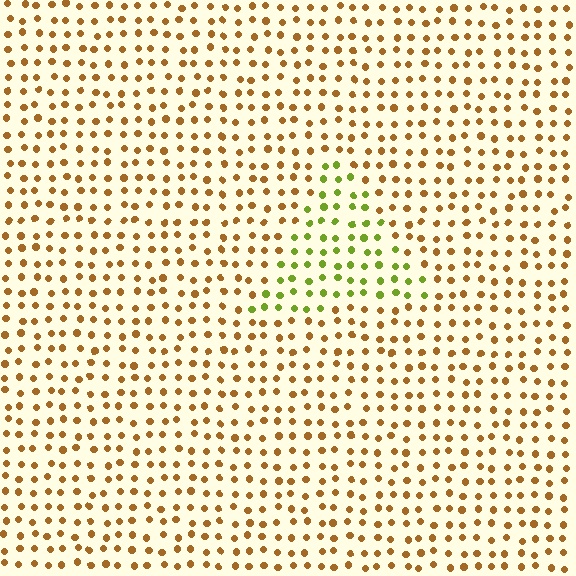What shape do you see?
I see a triangle.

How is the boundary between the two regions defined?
The boundary is defined purely by a slight shift in hue (about 53 degrees). Spacing, size, and orientation are identical on both sides.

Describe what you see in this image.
The image is filled with small brown elements in a uniform arrangement. A triangle-shaped region is visible where the elements are tinted to a slightly different hue, forming a subtle color boundary.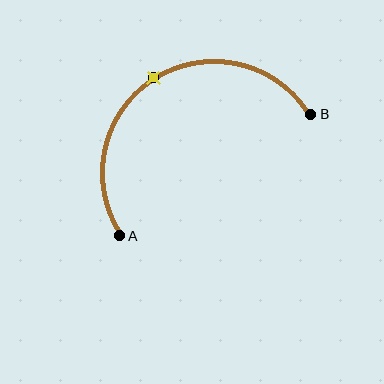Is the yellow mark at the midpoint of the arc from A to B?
Yes. The yellow mark lies on the arc at equal arc-length from both A and B — it is the arc midpoint.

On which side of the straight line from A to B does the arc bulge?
The arc bulges above the straight line connecting A and B.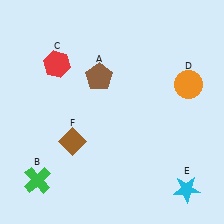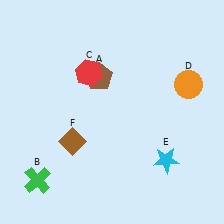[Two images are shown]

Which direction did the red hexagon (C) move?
The red hexagon (C) moved right.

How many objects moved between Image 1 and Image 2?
2 objects moved between the two images.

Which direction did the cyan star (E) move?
The cyan star (E) moved up.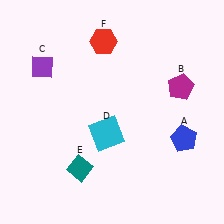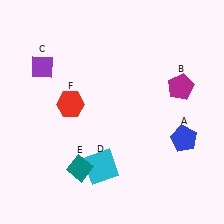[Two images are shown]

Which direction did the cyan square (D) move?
The cyan square (D) moved down.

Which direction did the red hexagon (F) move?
The red hexagon (F) moved down.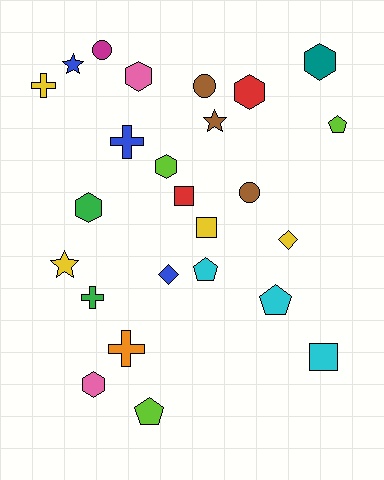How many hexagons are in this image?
There are 6 hexagons.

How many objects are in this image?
There are 25 objects.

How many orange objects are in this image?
There is 1 orange object.